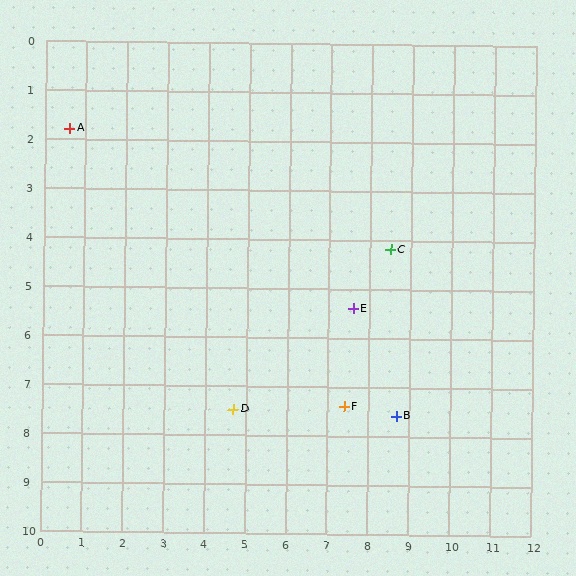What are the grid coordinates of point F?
Point F is at approximately (7.4, 7.4).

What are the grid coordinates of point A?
Point A is at approximately (0.6, 1.8).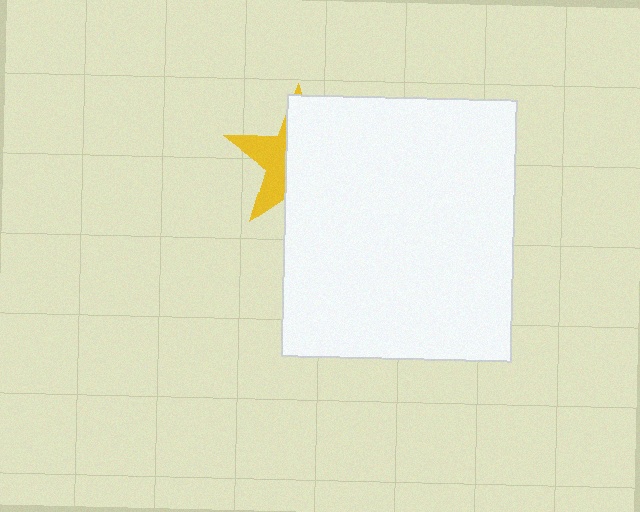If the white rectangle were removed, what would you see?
You would see the complete yellow star.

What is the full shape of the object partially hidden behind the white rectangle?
The partially hidden object is a yellow star.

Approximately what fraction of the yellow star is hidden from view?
Roughly 64% of the yellow star is hidden behind the white rectangle.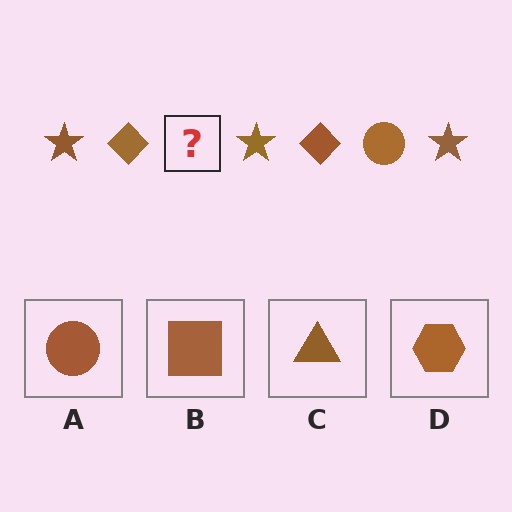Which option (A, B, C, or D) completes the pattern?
A.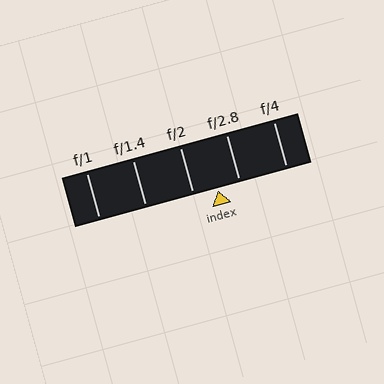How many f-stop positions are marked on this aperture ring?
There are 5 f-stop positions marked.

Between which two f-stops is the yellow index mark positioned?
The index mark is between f/2 and f/2.8.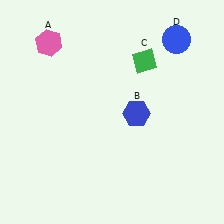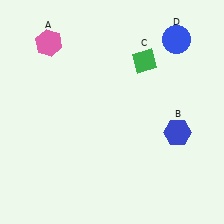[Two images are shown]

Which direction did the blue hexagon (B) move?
The blue hexagon (B) moved right.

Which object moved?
The blue hexagon (B) moved right.